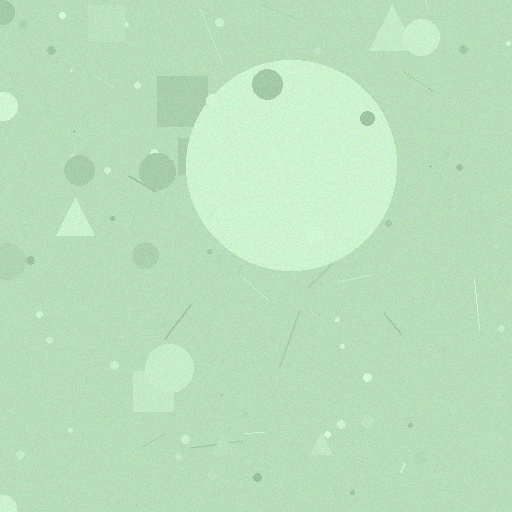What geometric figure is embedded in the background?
A circle is embedded in the background.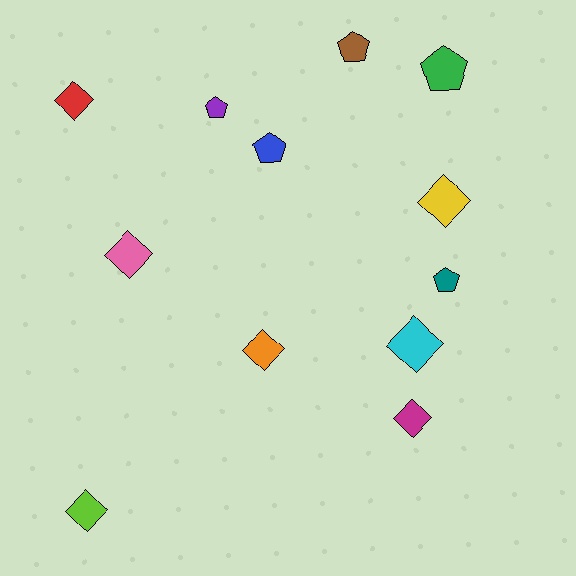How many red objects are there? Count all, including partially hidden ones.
There is 1 red object.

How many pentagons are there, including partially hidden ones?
There are 5 pentagons.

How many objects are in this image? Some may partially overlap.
There are 12 objects.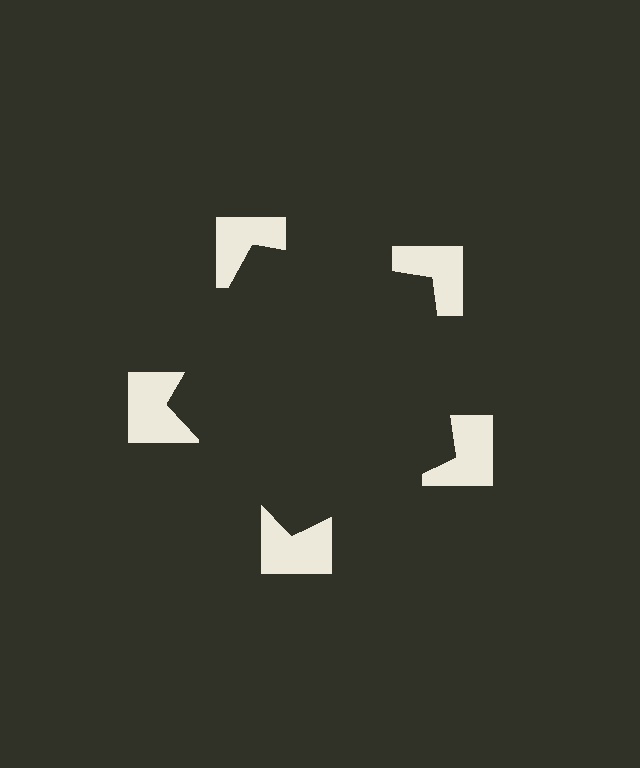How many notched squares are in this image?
There are 5 — one at each vertex of the illusory pentagon.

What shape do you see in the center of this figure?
An illusory pentagon — its edges are inferred from the aligned wedge cuts in the notched squares, not physically drawn.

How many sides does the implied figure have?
5 sides.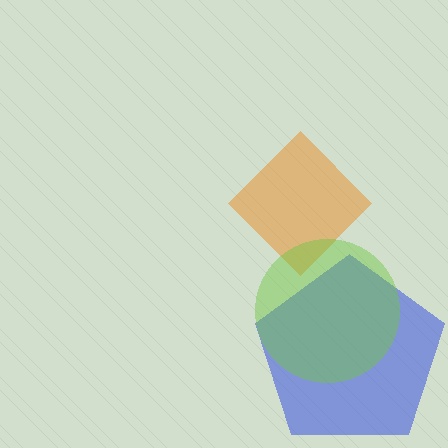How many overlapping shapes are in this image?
There are 3 overlapping shapes in the image.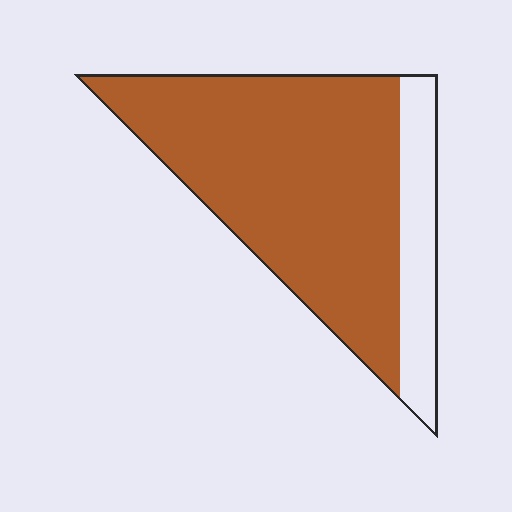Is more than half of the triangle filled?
Yes.